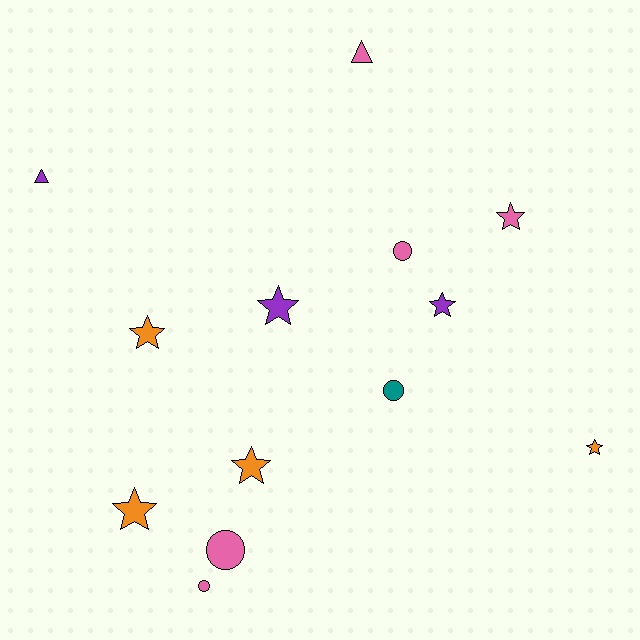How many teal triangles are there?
There are no teal triangles.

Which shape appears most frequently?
Star, with 7 objects.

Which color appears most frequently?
Pink, with 5 objects.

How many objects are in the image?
There are 13 objects.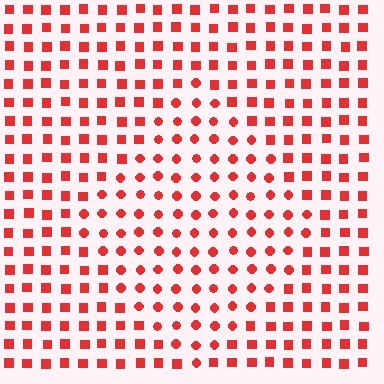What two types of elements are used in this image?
The image uses circles inside the diamond region and squares outside it.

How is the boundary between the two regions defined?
The boundary is defined by a change in element shape: circles inside vs. squares outside. All elements share the same color and spacing.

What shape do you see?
I see a diamond.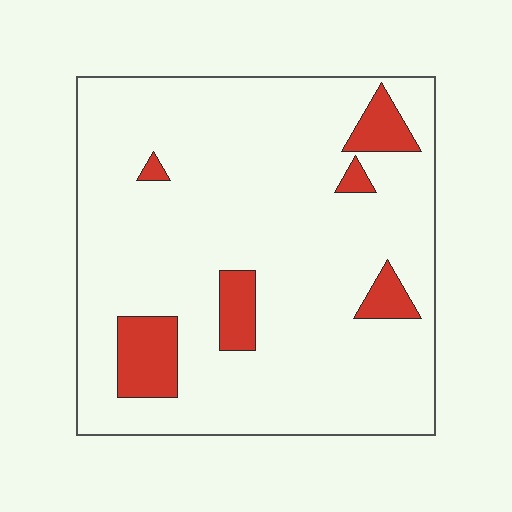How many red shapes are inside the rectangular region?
6.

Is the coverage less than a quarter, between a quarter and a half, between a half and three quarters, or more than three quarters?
Less than a quarter.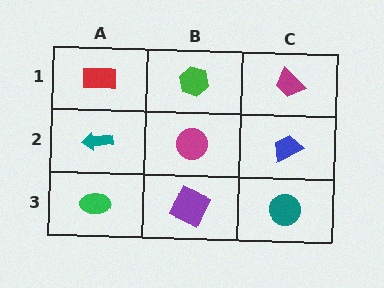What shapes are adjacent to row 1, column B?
A magenta circle (row 2, column B), a red rectangle (row 1, column A), a magenta trapezoid (row 1, column C).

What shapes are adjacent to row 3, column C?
A blue trapezoid (row 2, column C), a purple square (row 3, column B).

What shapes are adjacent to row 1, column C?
A blue trapezoid (row 2, column C), a green hexagon (row 1, column B).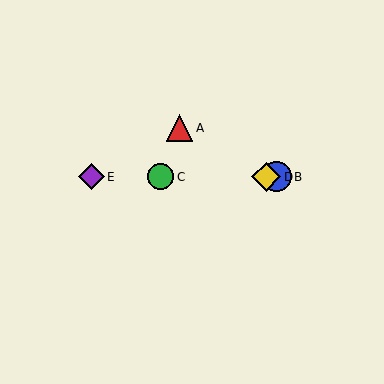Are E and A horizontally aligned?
No, E is at y≈177 and A is at y≈128.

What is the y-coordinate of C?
Object C is at y≈177.